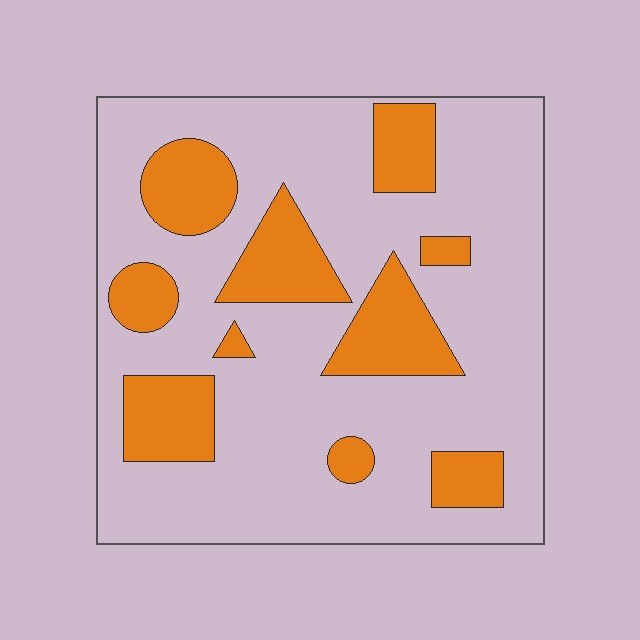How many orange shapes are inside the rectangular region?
10.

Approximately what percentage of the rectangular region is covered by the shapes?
Approximately 25%.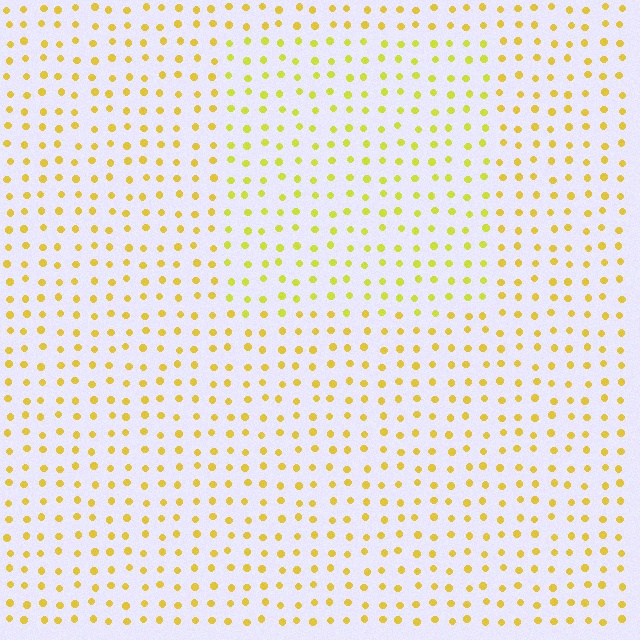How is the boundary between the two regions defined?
The boundary is defined purely by a slight shift in hue (about 18 degrees). Spacing, size, and orientation are identical on both sides.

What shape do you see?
I see a rectangle.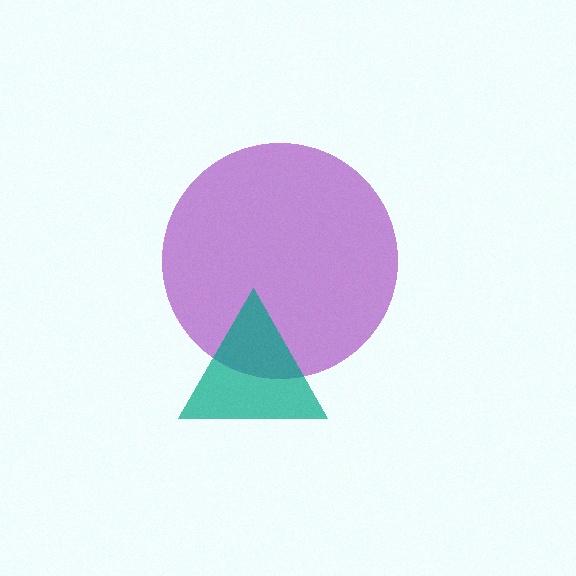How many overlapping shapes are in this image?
There are 2 overlapping shapes in the image.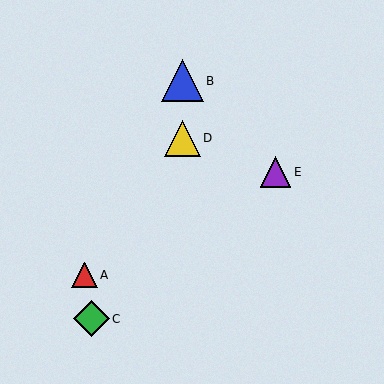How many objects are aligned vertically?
2 objects (B, D) are aligned vertically.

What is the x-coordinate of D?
Object D is at x≈182.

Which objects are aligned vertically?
Objects B, D are aligned vertically.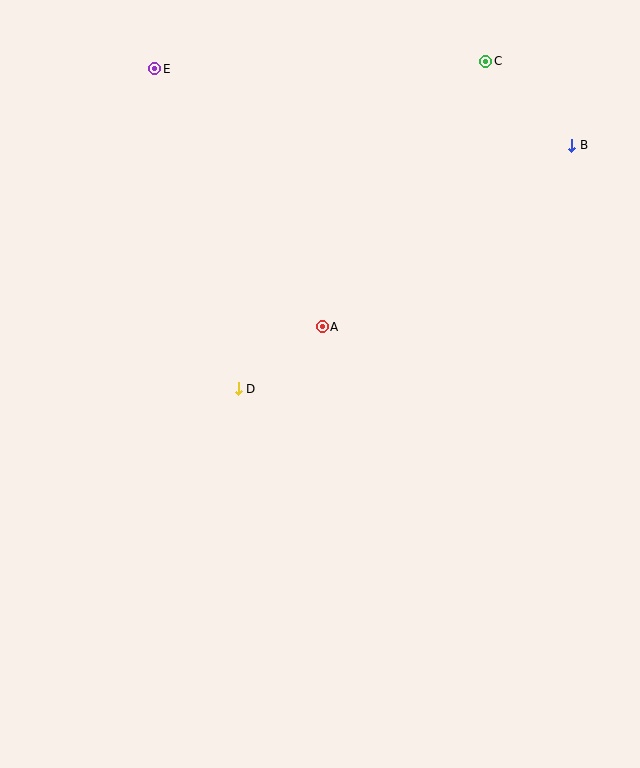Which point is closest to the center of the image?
Point A at (322, 327) is closest to the center.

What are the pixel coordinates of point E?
Point E is at (155, 69).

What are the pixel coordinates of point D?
Point D is at (238, 389).